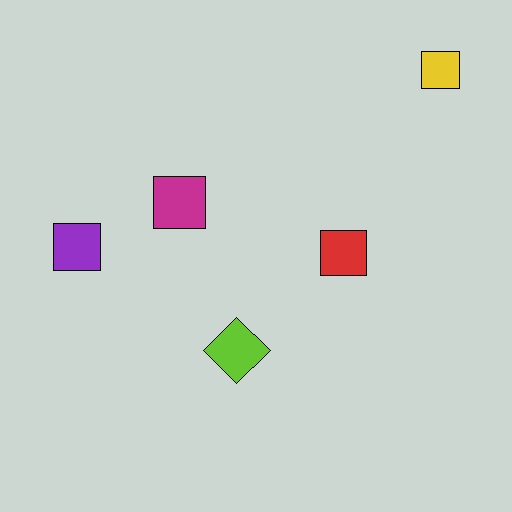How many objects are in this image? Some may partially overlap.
There are 5 objects.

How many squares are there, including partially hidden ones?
There are 4 squares.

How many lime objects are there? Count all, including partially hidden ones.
There is 1 lime object.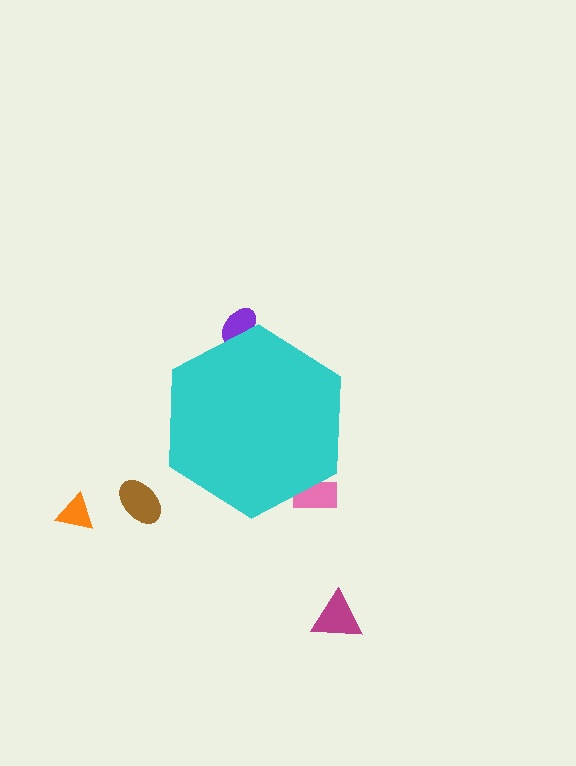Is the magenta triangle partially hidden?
No, the magenta triangle is fully visible.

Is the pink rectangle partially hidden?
Yes, the pink rectangle is partially hidden behind the cyan hexagon.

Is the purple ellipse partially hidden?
Yes, the purple ellipse is partially hidden behind the cyan hexagon.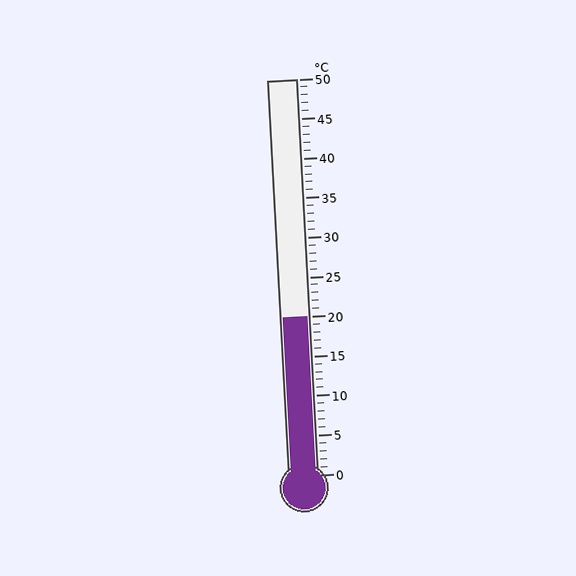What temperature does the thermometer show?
The thermometer shows approximately 20°C.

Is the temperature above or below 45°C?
The temperature is below 45°C.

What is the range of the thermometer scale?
The thermometer scale ranges from 0°C to 50°C.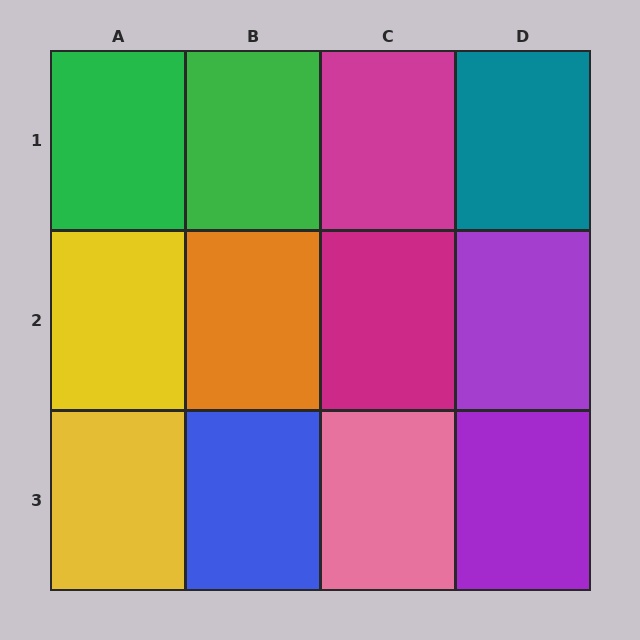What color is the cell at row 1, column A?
Green.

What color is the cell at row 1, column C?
Magenta.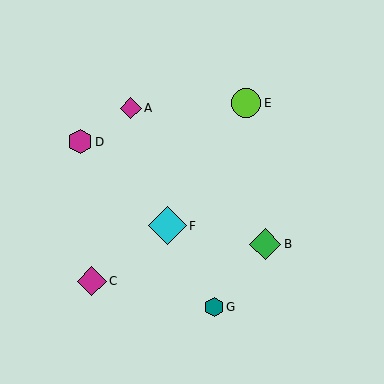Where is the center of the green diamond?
The center of the green diamond is at (265, 244).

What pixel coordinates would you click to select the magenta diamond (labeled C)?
Click at (92, 281) to select the magenta diamond C.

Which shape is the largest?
The cyan diamond (labeled F) is the largest.